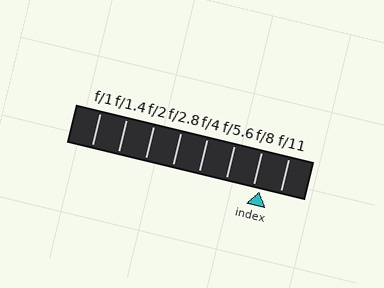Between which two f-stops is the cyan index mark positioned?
The index mark is between f/8 and f/11.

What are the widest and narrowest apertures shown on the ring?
The widest aperture shown is f/1 and the narrowest is f/11.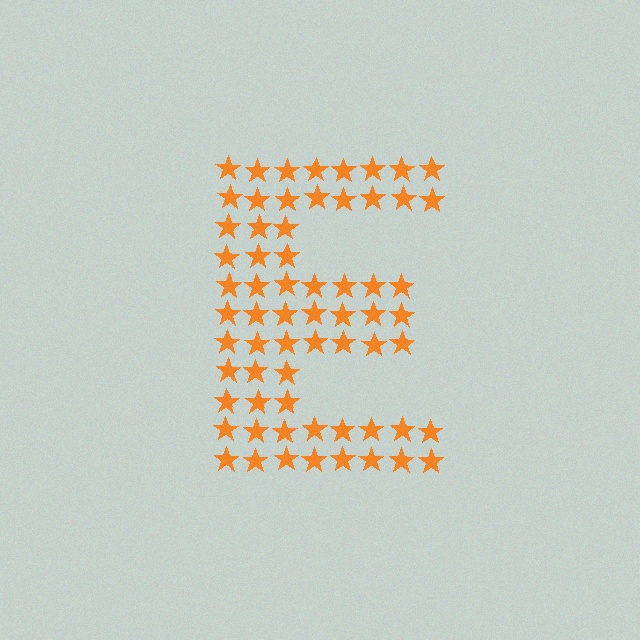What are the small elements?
The small elements are stars.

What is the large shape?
The large shape is the letter E.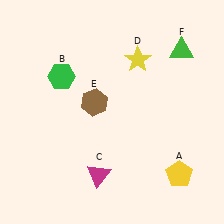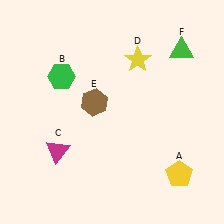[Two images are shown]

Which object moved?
The magenta triangle (C) moved left.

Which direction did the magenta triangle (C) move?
The magenta triangle (C) moved left.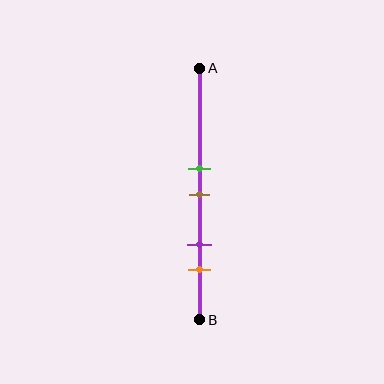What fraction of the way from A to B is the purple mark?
The purple mark is approximately 70% (0.7) of the way from A to B.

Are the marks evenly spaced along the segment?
No, the marks are not evenly spaced.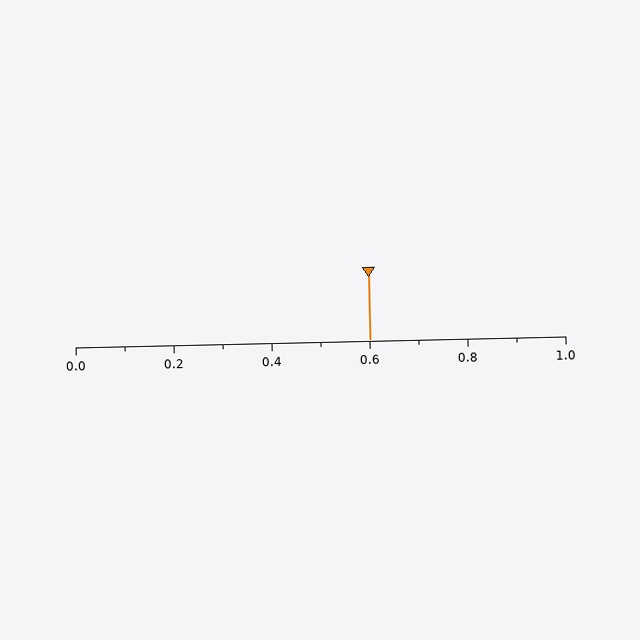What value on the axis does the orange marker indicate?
The marker indicates approximately 0.6.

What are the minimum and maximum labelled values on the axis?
The axis runs from 0.0 to 1.0.